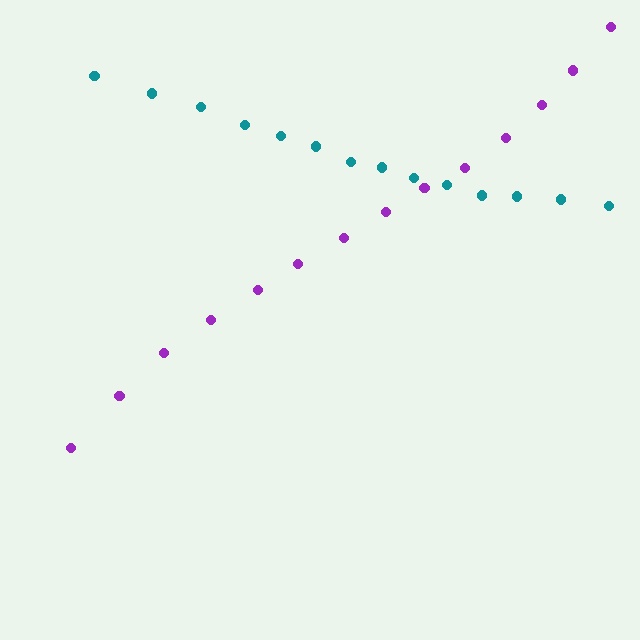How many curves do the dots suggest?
There are 2 distinct paths.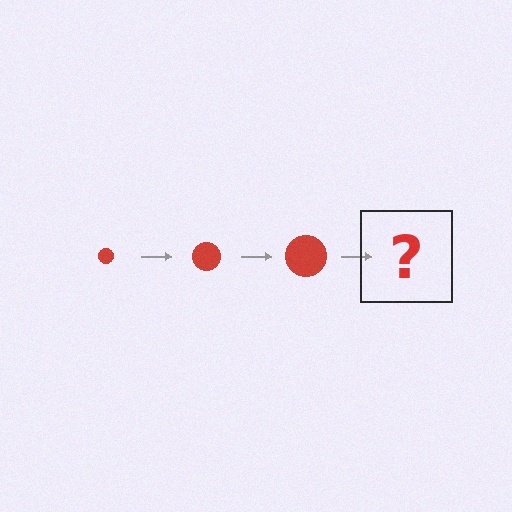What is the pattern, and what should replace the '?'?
The pattern is that the circle gets progressively larger each step. The '?' should be a red circle, larger than the previous one.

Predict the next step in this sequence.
The next step is a red circle, larger than the previous one.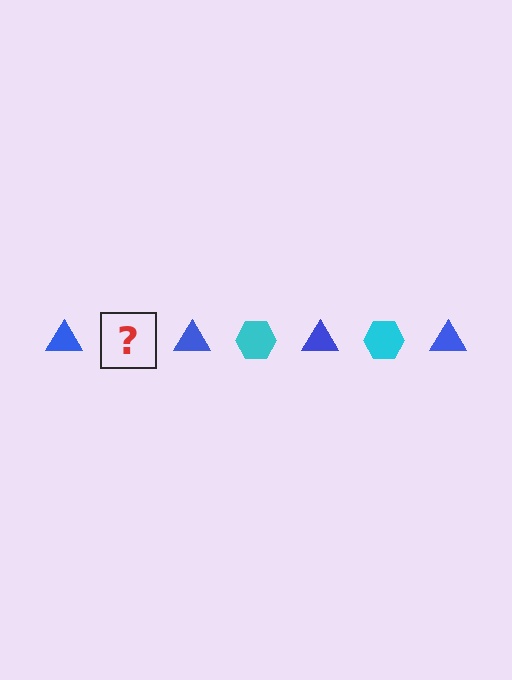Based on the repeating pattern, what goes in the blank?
The blank should be a cyan hexagon.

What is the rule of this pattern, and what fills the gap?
The rule is that the pattern alternates between blue triangle and cyan hexagon. The gap should be filled with a cyan hexagon.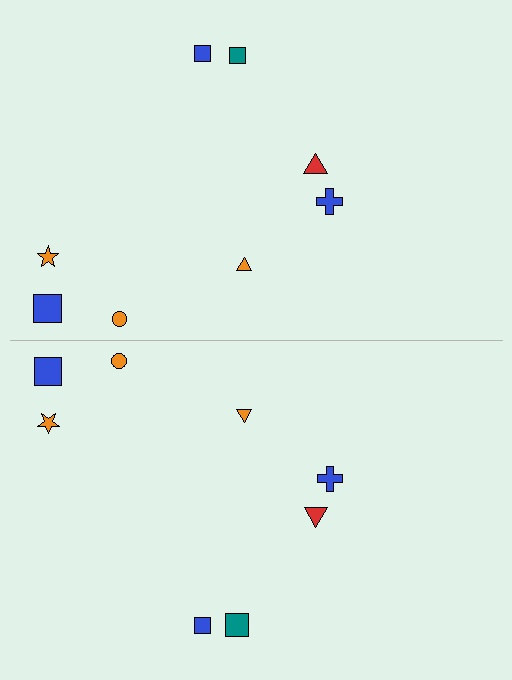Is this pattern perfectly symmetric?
No, the pattern is not perfectly symmetric. The teal square on the bottom side has a different size than its mirror counterpart.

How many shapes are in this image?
There are 16 shapes in this image.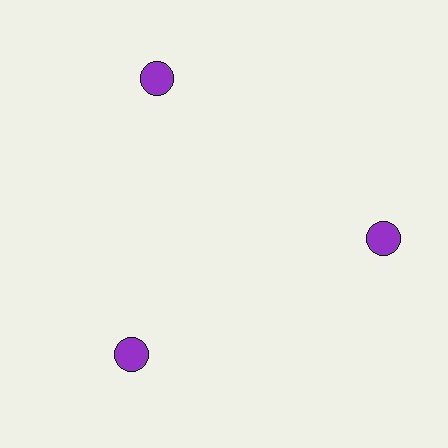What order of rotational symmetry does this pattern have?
This pattern has 3-fold rotational symmetry.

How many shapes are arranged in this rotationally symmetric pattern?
There are 3 shapes, arranged in 3 groups of 1.